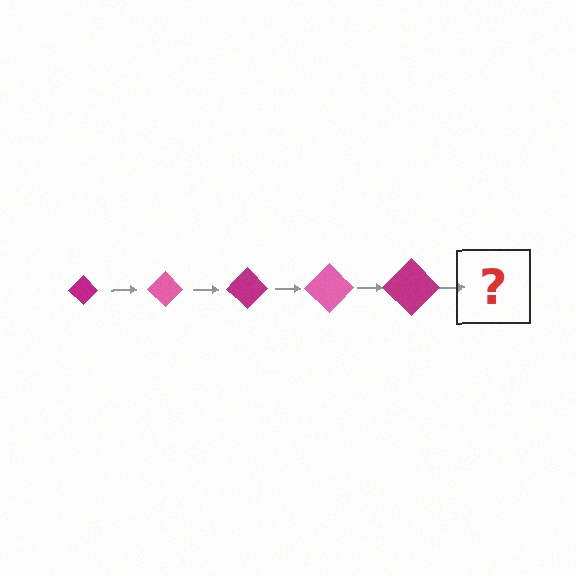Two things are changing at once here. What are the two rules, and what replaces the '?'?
The two rules are that the diamond grows larger each step and the color cycles through magenta and pink. The '?' should be a pink diamond, larger than the previous one.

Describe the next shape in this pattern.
It should be a pink diamond, larger than the previous one.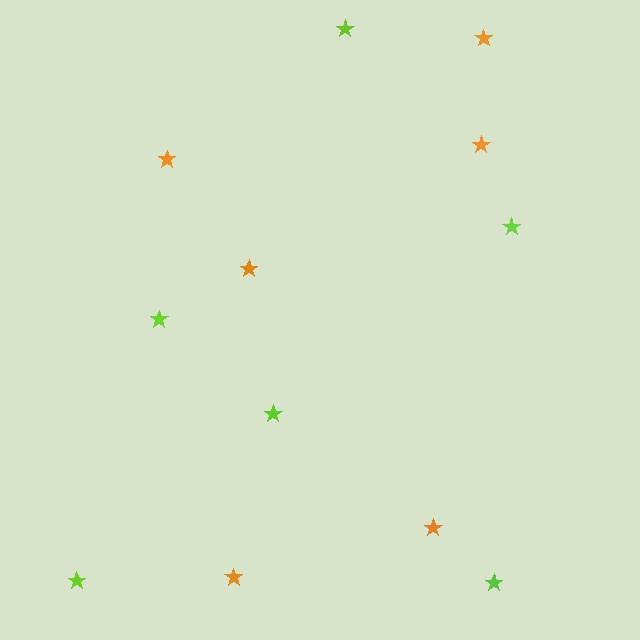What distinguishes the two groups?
There are 2 groups: one group of lime stars (6) and one group of orange stars (6).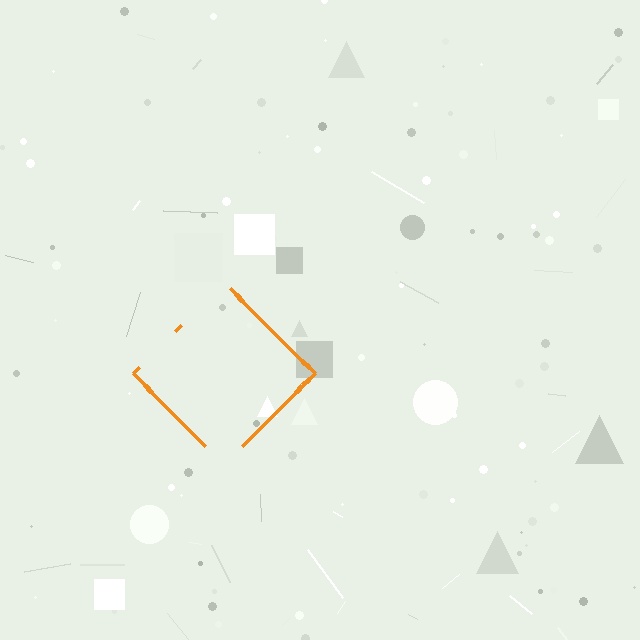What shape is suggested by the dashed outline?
The dashed outline suggests a diamond.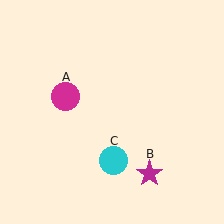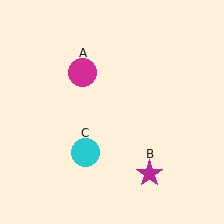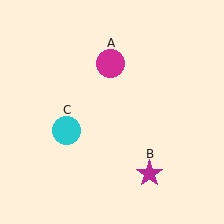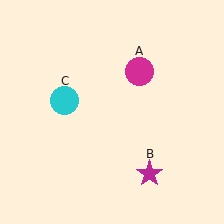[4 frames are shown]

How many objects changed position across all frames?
2 objects changed position: magenta circle (object A), cyan circle (object C).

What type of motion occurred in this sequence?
The magenta circle (object A), cyan circle (object C) rotated clockwise around the center of the scene.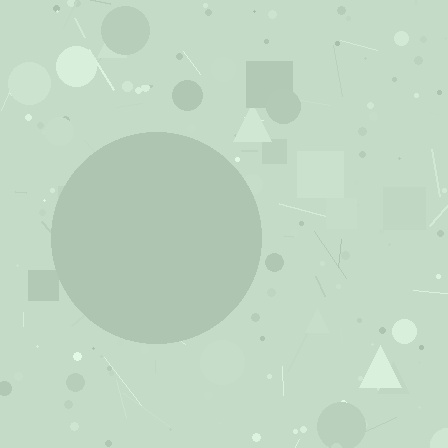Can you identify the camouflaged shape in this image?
The camouflaged shape is a circle.